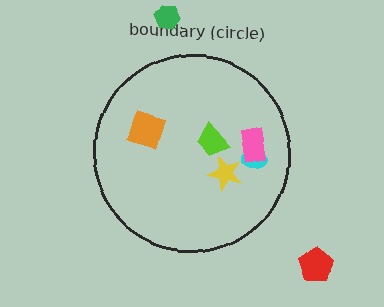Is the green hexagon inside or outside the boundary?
Outside.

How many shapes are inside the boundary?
5 inside, 2 outside.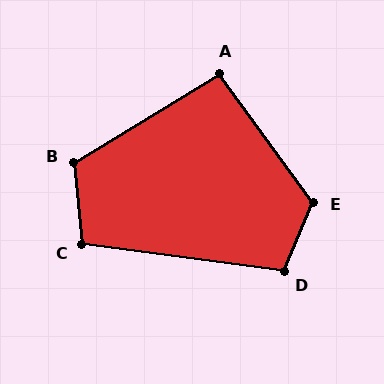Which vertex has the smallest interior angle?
A, at approximately 94 degrees.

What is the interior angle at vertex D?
Approximately 105 degrees (obtuse).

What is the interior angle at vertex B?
Approximately 116 degrees (obtuse).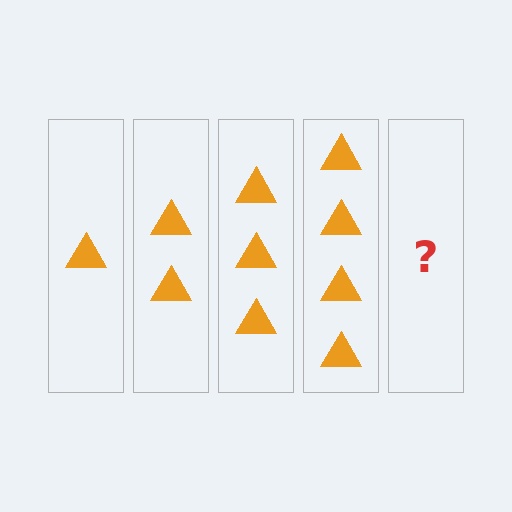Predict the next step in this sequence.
The next step is 5 triangles.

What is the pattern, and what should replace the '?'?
The pattern is that each step adds one more triangle. The '?' should be 5 triangles.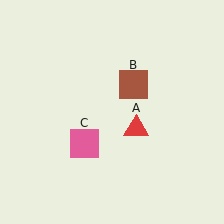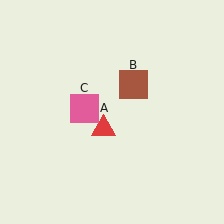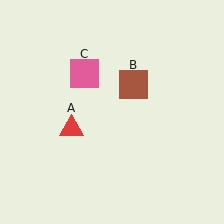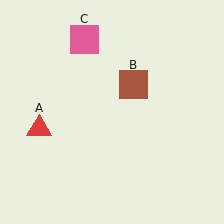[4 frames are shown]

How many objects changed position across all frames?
2 objects changed position: red triangle (object A), pink square (object C).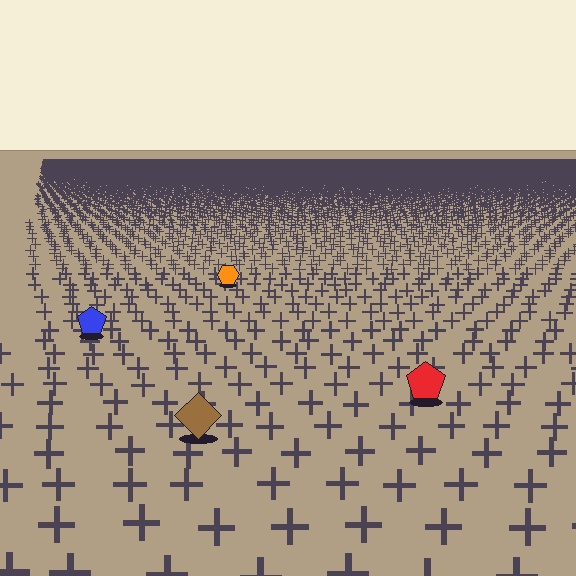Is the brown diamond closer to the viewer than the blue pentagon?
Yes. The brown diamond is closer — you can tell from the texture gradient: the ground texture is coarser near it.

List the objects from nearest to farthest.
From nearest to farthest: the brown diamond, the red pentagon, the blue pentagon, the orange hexagon.